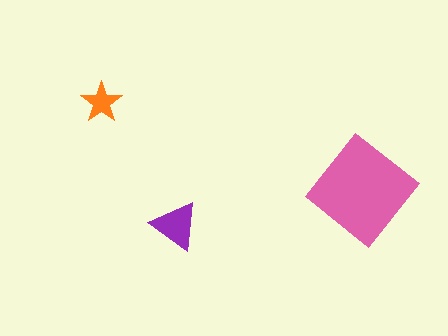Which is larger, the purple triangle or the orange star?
The purple triangle.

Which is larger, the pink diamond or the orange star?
The pink diamond.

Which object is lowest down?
The purple triangle is bottommost.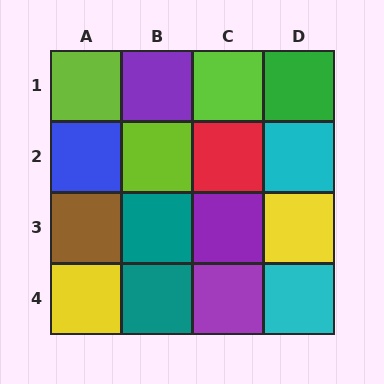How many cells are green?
1 cell is green.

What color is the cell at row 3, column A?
Brown.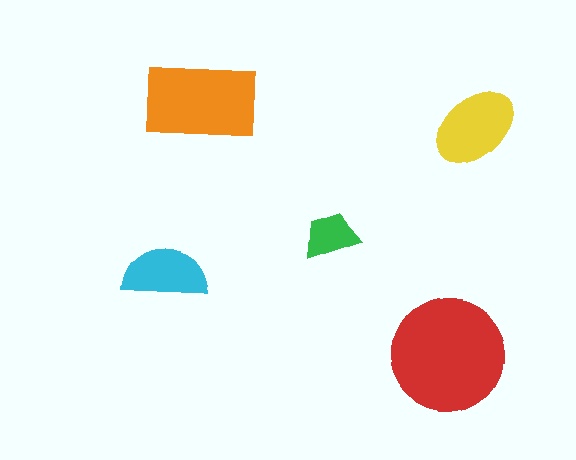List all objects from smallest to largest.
The green trapezoid, the cyan semicircle, the yellow ellipse, the orange rectangle, the red circle.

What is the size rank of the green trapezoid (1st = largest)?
5th.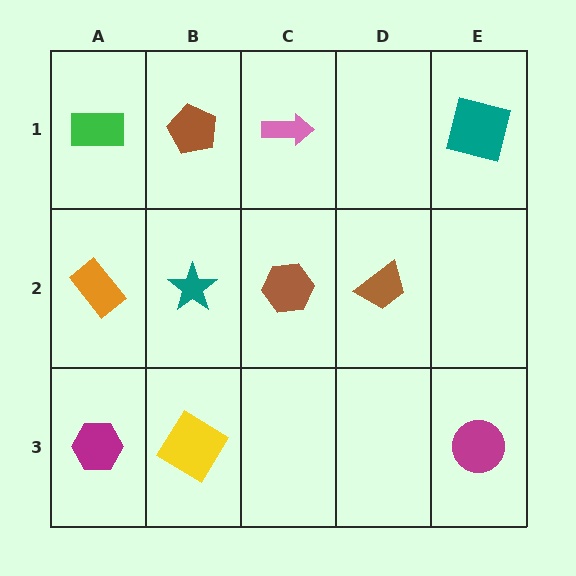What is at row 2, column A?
An orange rectangle.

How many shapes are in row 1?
4 shapes.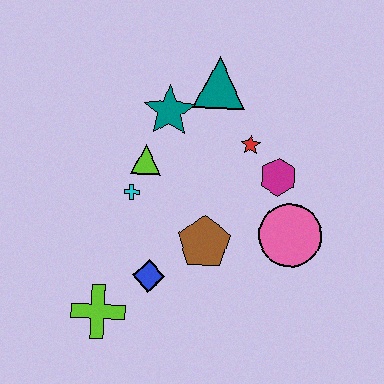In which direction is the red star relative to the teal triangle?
The red star is below the teal triangle.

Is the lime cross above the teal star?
No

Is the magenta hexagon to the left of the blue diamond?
No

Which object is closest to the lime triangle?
The cyan cross is closest to the lime triangle.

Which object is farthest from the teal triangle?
The lime cross is farthest from the teal triangle.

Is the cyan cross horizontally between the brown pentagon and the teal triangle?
No